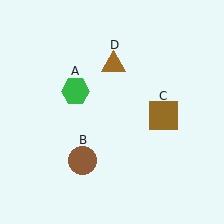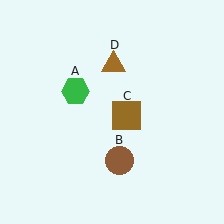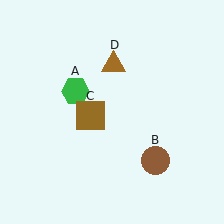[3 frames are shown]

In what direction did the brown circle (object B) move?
The brown circle (object B) moved right.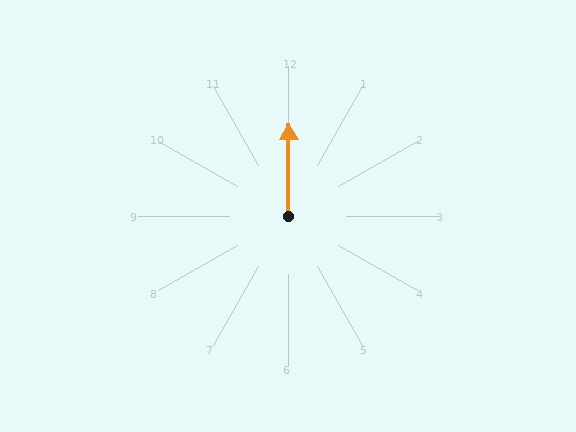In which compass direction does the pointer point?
North.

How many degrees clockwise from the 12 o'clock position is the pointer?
Approximately 1 degrees.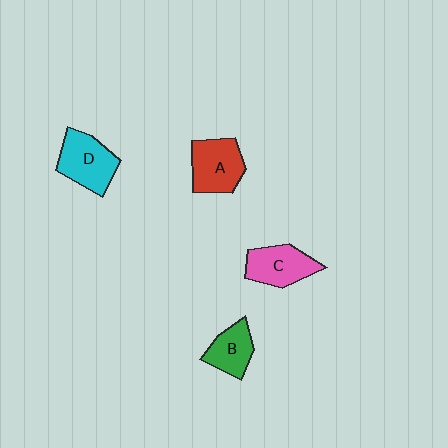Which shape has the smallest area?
Shape B (green).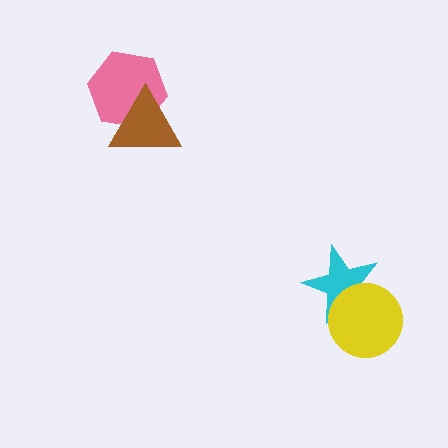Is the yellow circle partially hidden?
No, no other shape covers it.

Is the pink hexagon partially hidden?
Yes, it is partially covered by another shape.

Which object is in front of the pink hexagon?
The brown triangle is in front of the pink hexagon.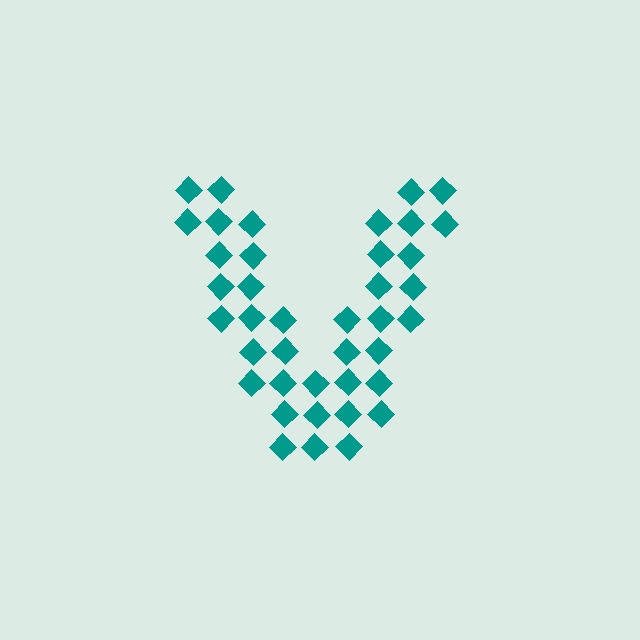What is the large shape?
The large shape is the letter V.